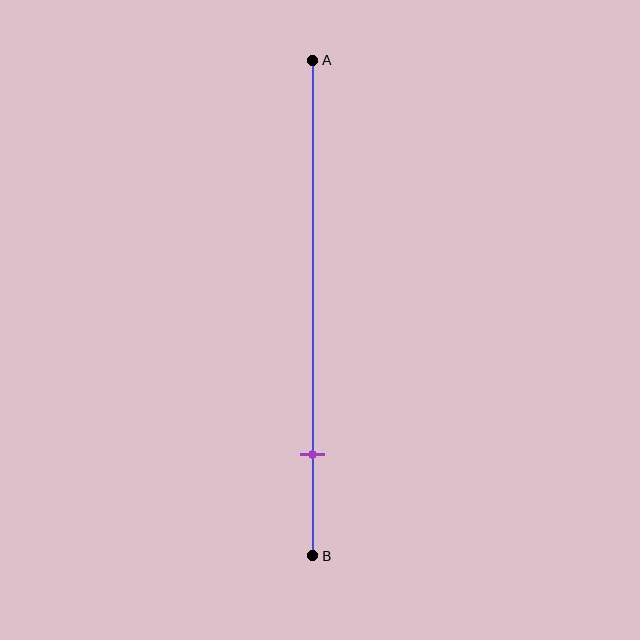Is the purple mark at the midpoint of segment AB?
No, the mark is at about 80% from A, not at the 50% midpoint.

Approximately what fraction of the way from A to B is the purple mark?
The purple mark is approximately 80% of the way from A to B.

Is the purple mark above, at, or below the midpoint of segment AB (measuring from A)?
The purple mark is below the midpoint of segment AB.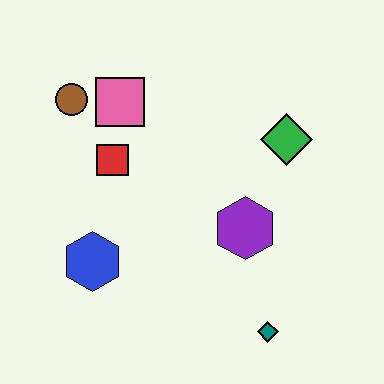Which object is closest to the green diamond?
The purple hexagon is closest to the green diamond.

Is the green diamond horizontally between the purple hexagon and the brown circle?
No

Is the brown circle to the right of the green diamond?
No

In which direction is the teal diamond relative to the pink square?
The teal diamond is below the pink square.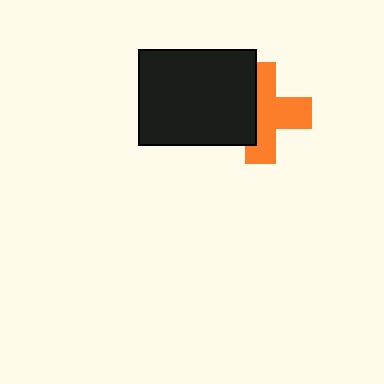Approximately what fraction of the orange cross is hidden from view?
Roughly 40% of the orange cross is hidden behind the black rectangle.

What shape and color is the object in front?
The object in front is a black rectangle.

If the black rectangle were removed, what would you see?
You would see the complete orange cross.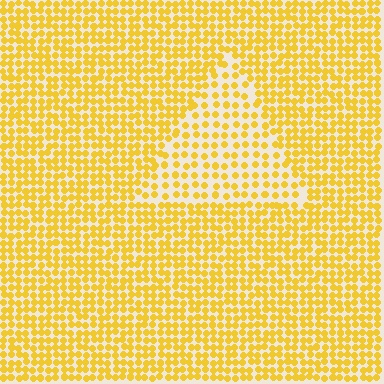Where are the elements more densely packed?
The elements are more densely packed outside the triangle boundary.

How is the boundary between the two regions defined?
The boundary is defined by a change in element density (approximately 1.8x ratio). All elements are the same color, size, and shape.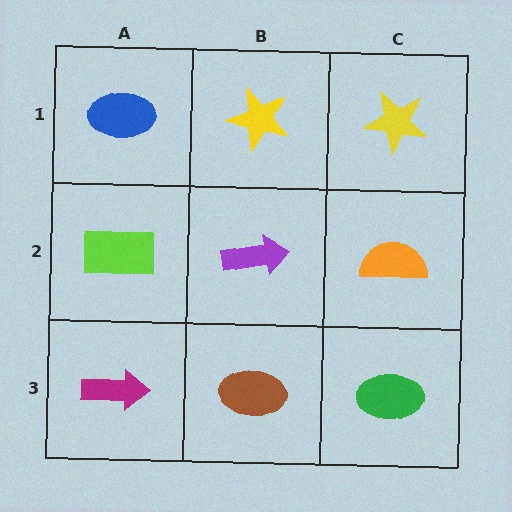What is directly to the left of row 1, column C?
A yellow star.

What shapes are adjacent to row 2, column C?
A yellow star (row 1, column C), a green ellipse (row 3, column C), a purple arrow (row 2, column B).